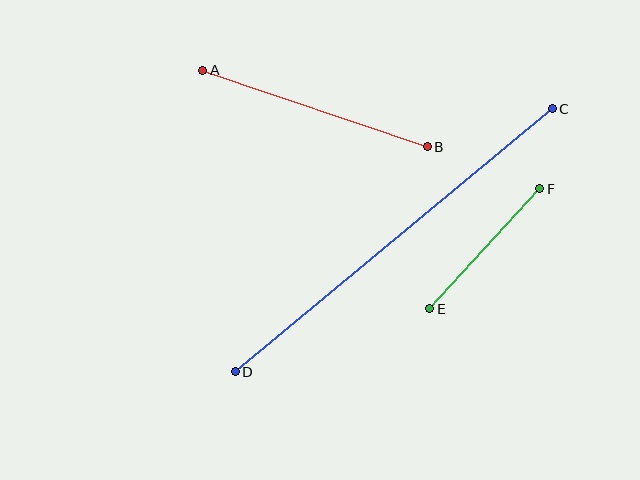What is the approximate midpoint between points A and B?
The midpoint is at approximately (315, 108) pixels.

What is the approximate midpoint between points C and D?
The midpoint is at approximately (394, 240) pixels.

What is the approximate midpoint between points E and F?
The midpoint is at approximately (485, 249) pixels.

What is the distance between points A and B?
The distance is approximately 237 pixels.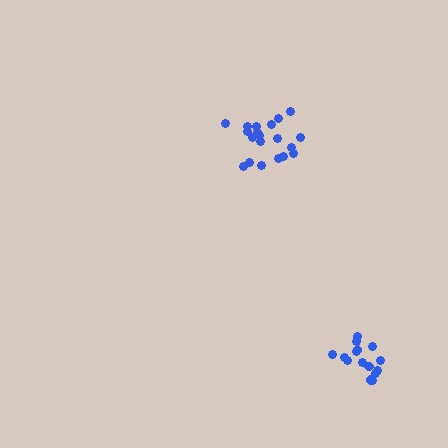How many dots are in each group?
Group 1: 15 dots, Group 2: 21 dots (36 total).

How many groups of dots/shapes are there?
There are 2 groups.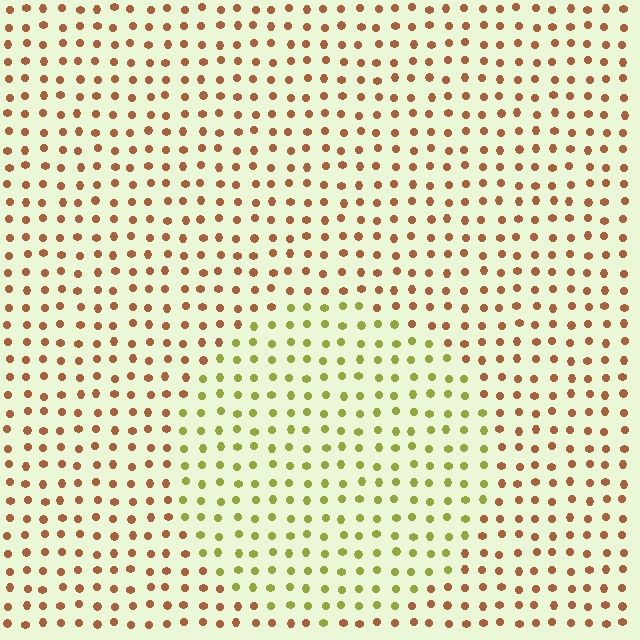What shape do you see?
I see a circle.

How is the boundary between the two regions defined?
The boundary is defined purely by a slight shift in hue (about 53 degrees). Spacing, size, and orientation are identical on both sides.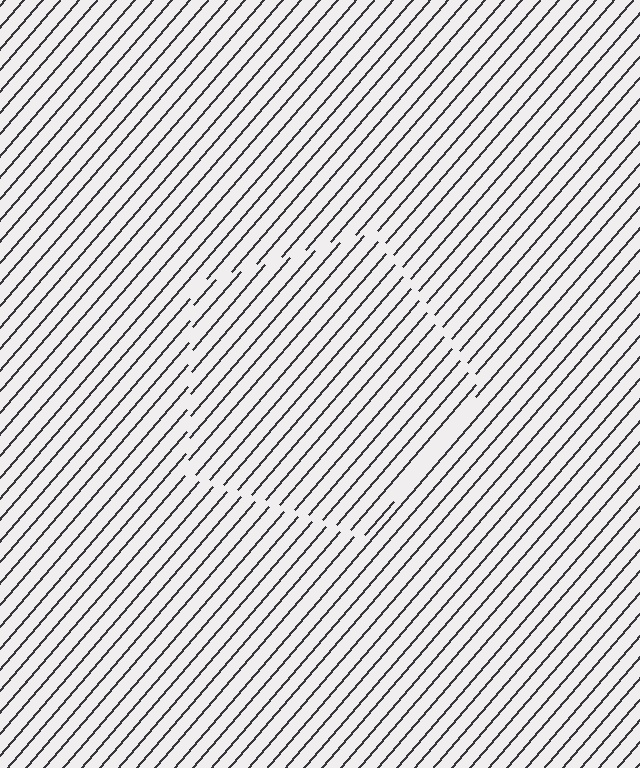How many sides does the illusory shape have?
5 sides — the line-ends trace a pentagon.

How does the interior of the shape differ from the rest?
The interior of the shape contains the same grating, shifted by half a period — the contour is defined by the phase discontinuity where line-ends from the inner and outer gratings abut.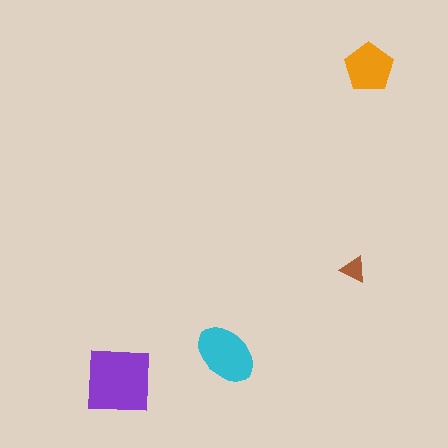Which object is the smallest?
The brown triangle.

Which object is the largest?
The purple square.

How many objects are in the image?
There are 4 objects in the image.